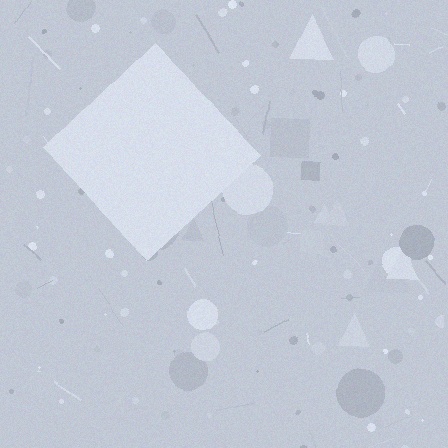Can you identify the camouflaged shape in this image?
The camouflaged shape is a diamond.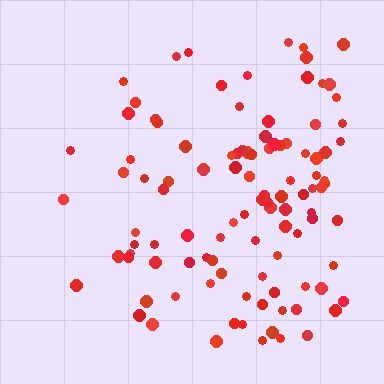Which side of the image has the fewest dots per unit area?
The left.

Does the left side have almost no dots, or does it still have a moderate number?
Still a moderate number, just noticeably fewer than the right.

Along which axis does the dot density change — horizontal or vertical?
Horizontal.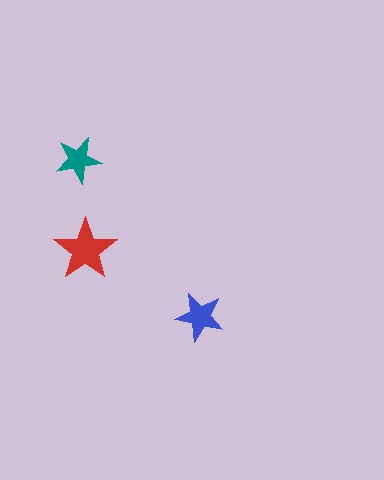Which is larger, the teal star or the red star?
The red one.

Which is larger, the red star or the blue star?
The red one.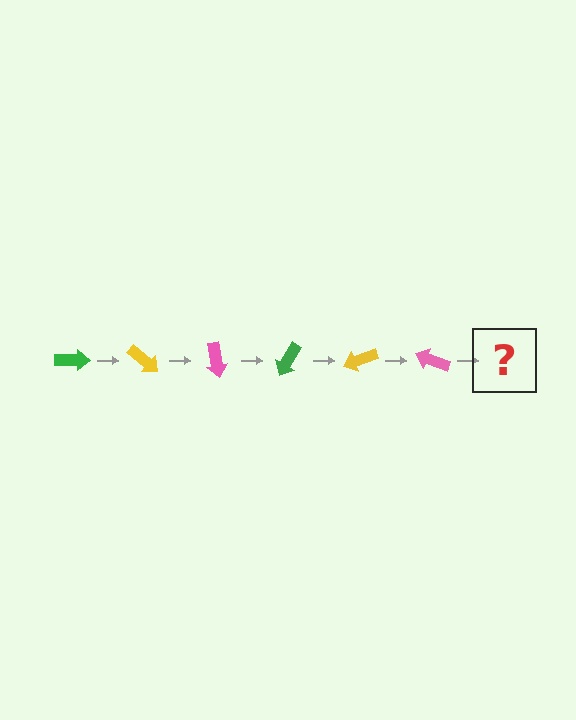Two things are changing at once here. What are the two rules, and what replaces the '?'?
The two rules are that it rotates 40 degrees each step and the color cycles through green, yellow, and pink. The '?' should be a green arrow, rotated 240 degrees from the start.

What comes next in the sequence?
The next element should be a green arrow, rotated 240 degrees from the start.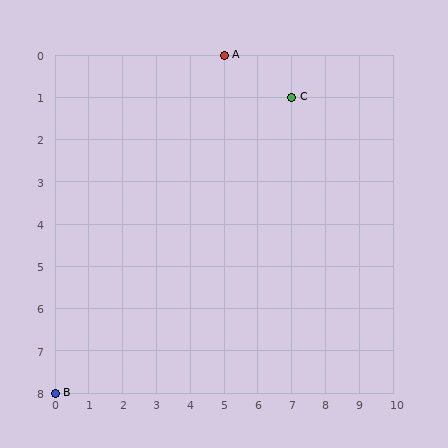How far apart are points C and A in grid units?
Points C and A are 2 columns and 1 row apart (about 2.2 grid units diagonally).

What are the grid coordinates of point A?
Point A is at grid coordinates (5, 0).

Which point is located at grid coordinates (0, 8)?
Point B is at (0, 8).